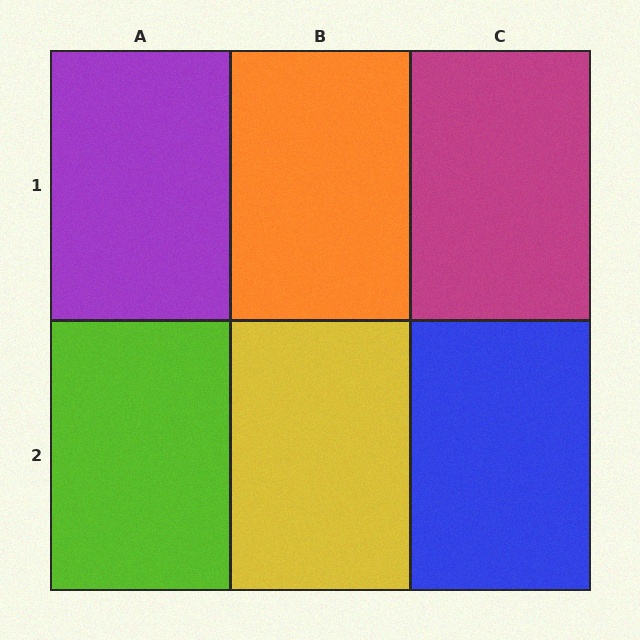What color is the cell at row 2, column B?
Yellow.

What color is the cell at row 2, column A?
Lime.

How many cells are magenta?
1 cell is magenta.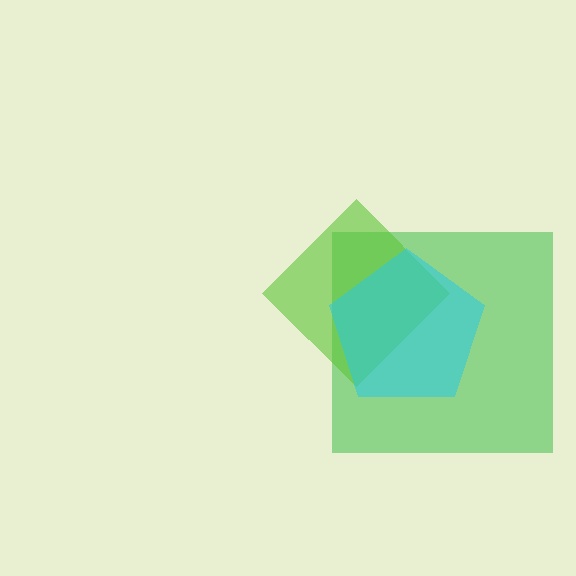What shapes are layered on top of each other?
The layered shapes are: a green square, a lime diamond, a cyan pentagon.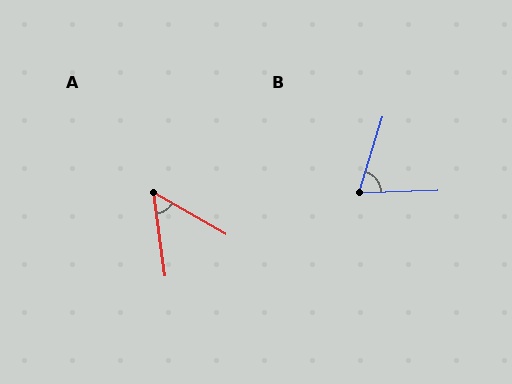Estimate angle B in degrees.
Approximately 70 degrees.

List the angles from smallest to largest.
A (52°), B (70°).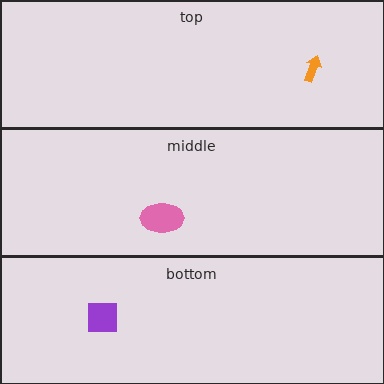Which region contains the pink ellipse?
The middle region.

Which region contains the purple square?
The bottom region.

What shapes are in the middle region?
The pink ellipse.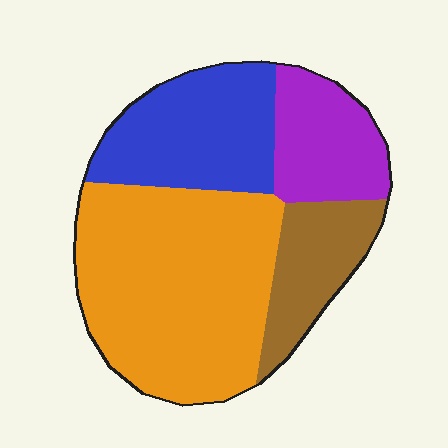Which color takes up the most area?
Orange, at roughly 45%.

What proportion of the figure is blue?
Blue covers about 25% of the figure.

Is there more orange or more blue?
Orange.